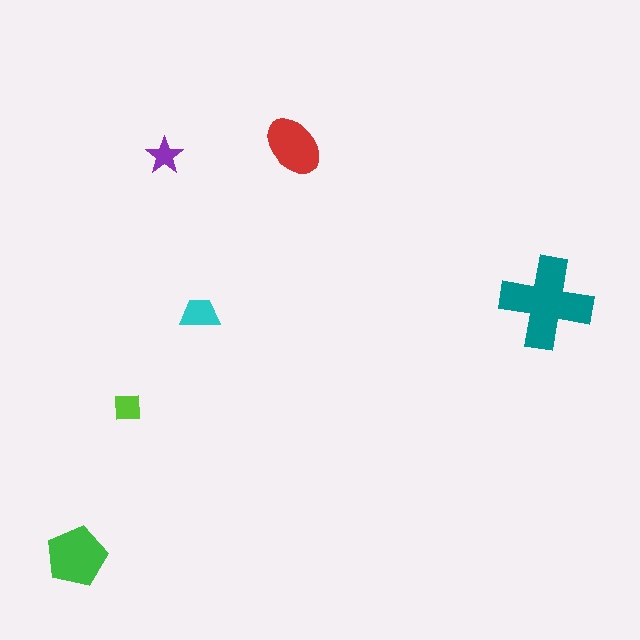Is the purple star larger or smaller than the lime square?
Smaller.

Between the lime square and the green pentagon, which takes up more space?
The green pentagon.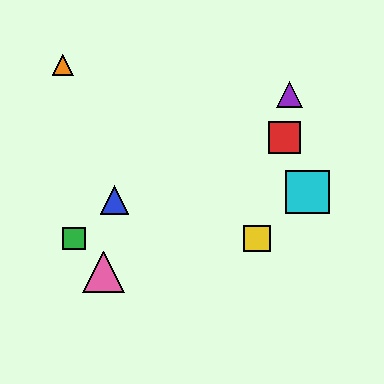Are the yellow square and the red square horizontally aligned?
No, the yellow square is at y≈238 and the red square is at y≈137.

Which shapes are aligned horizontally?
The green square, the yellow square are aligned horizontally.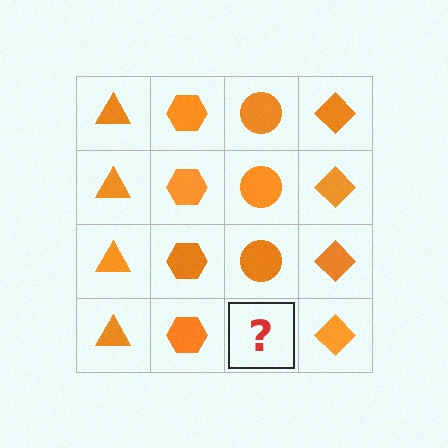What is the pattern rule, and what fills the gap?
The rule is that each column has a consistent shape. The gap should be filled with an orange circle.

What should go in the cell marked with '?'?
The missing cell should contain an orange circle.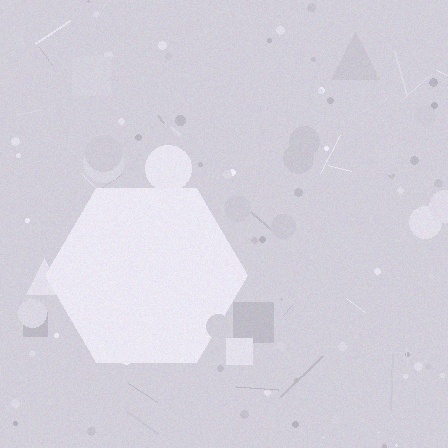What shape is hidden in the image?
A hexagon is hidden in the image.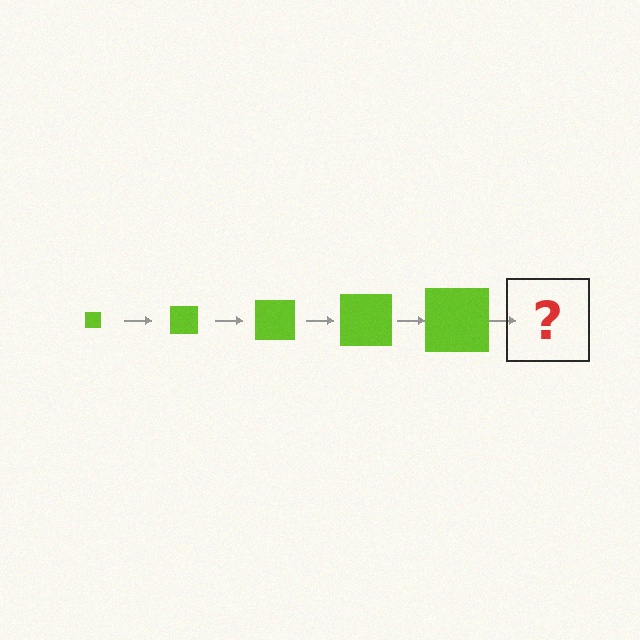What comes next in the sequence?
The next element should be a lime square, larger than the previous one.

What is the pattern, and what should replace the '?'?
The pattern is that the square gets progressively larger each step. The '?' should be a lime square, larger than the previous one.